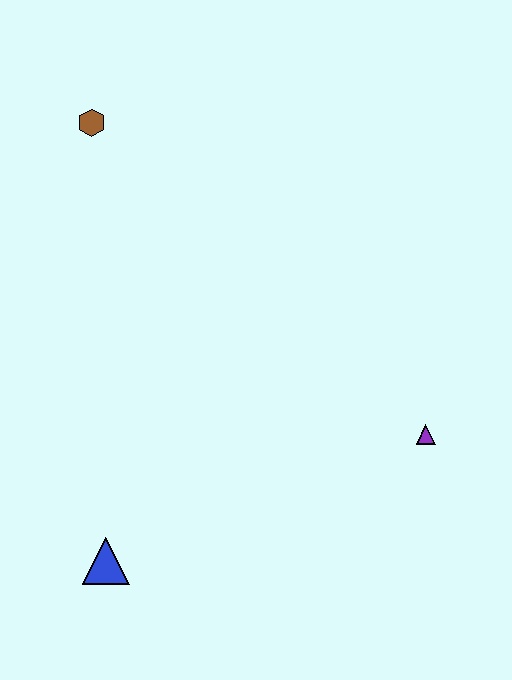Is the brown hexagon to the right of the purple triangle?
No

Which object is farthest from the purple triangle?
The brown hexagon is farthest from the purple triangle.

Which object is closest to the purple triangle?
The blue triangle is closest to the purple triangle.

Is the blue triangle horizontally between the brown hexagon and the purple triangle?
Yes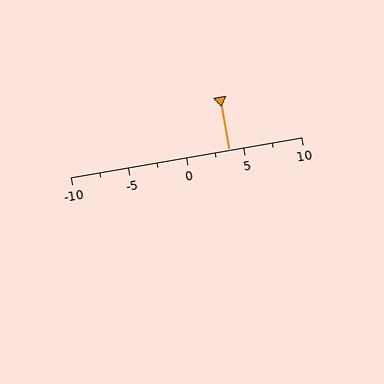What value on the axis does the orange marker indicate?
The marker indicates approximately 3.8.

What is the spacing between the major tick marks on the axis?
The major ticks are spaced 5 apart.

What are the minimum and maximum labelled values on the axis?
The axis runs from -10 to 10.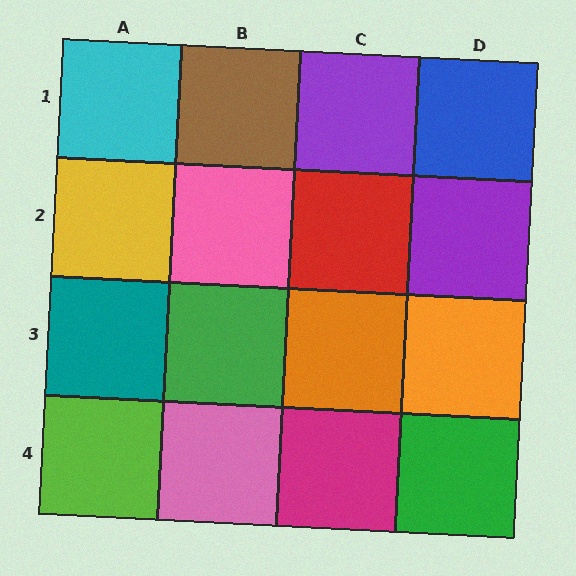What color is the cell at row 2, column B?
Pink.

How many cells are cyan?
1 cell is cyan.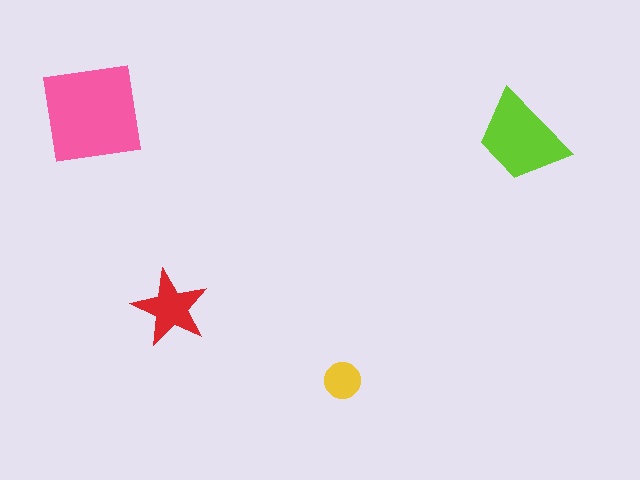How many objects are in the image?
There are 4 objects in the image.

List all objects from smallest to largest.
The yellow circle, the red star, the lime trapezoid, the pink square.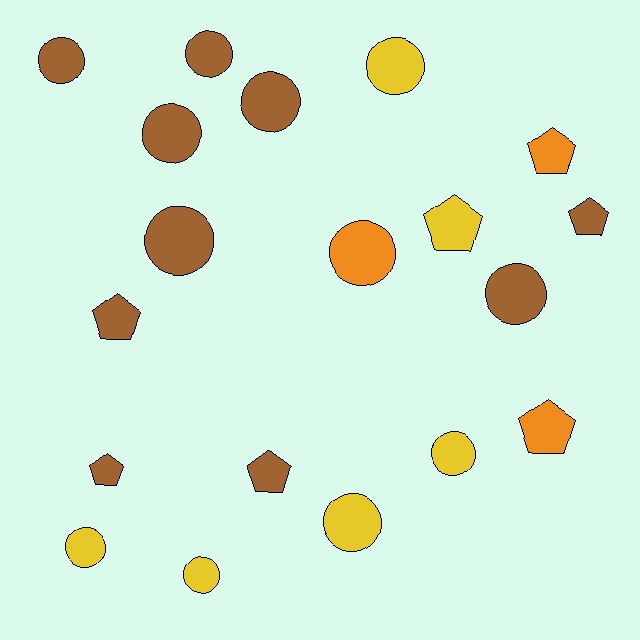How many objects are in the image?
There are 19 objects.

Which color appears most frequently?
Brown, with 10 objects.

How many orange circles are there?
There is 1 orange circle.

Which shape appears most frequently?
Circle, with 12 objects.